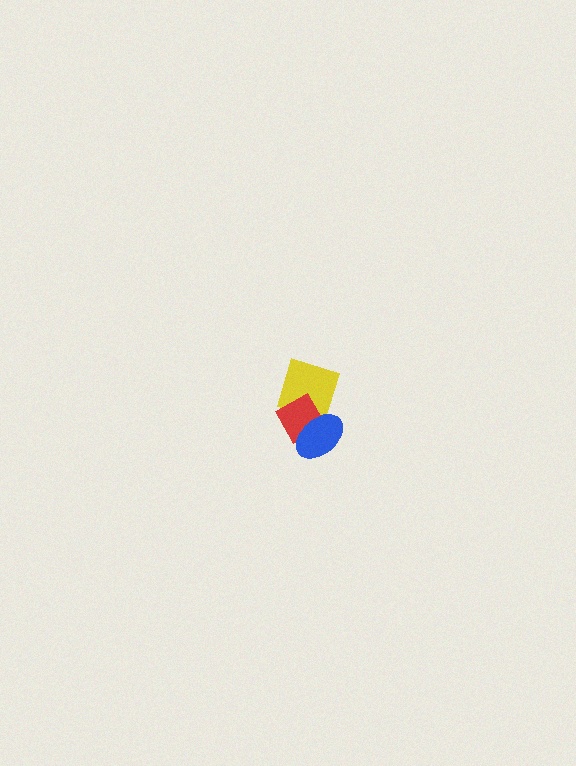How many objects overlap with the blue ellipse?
2 objects overlap with the blue ellipse.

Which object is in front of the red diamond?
The blue ellipse is in front of the red diamond.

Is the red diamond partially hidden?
Yes, it is partially covered by another shape.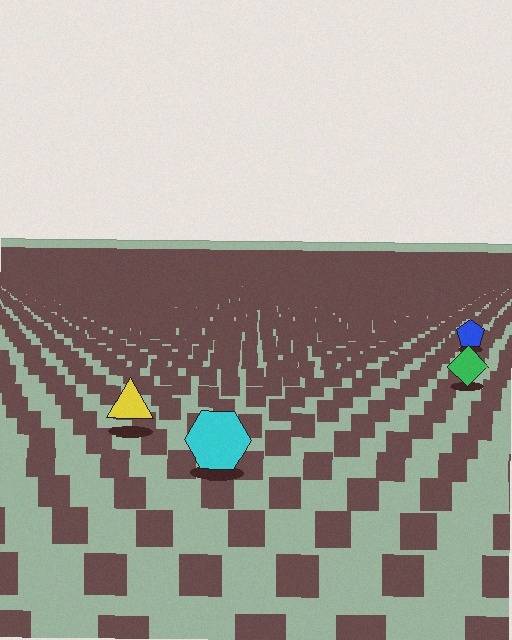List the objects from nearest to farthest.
From nearest to farthest: the cyan hexagon, the yellow triangle, the green diamond, the blue pentagon.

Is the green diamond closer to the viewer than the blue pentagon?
Yes. The green diamond is closer — you can tell from the texture gradient: the ground texture is coarser near it.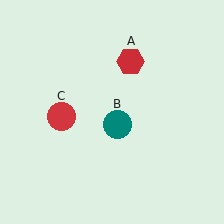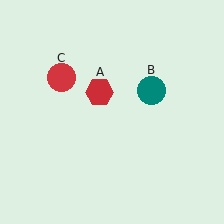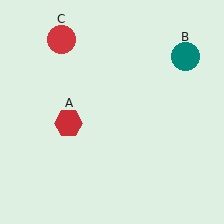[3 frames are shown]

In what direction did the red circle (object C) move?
The red circle (object C) moved up.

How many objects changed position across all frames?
3 objects changed position: red hexagon (object A), teal circle (object B), red circle (object C).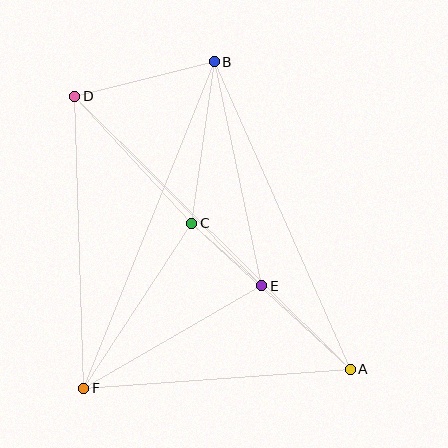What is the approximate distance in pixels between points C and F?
The distance between C and F is approximately 198 pixels.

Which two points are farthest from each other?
Points A and D are farthest from each other.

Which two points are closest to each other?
Points C and E are closest to each other.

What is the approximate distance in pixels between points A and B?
The distance between A and B is approximately 336 pixels.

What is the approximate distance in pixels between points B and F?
The distance between B and F is approximately 352 pixels.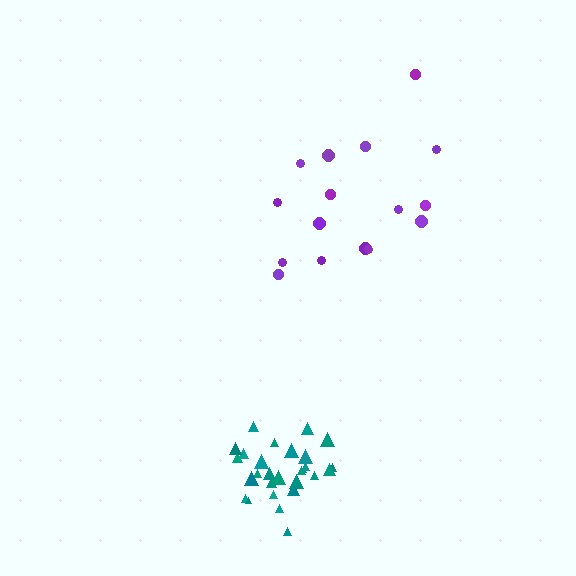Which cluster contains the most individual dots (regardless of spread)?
Teal (29).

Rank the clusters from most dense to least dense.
teal, purple.